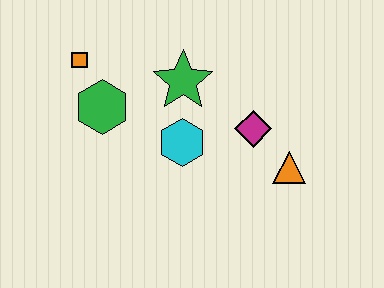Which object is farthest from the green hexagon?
The orange triangle is farthest from the green hexagon.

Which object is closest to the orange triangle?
The magenta diamond is closest to the orange triangle.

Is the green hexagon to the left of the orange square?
No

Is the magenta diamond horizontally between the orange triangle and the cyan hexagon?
Yes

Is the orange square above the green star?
Yes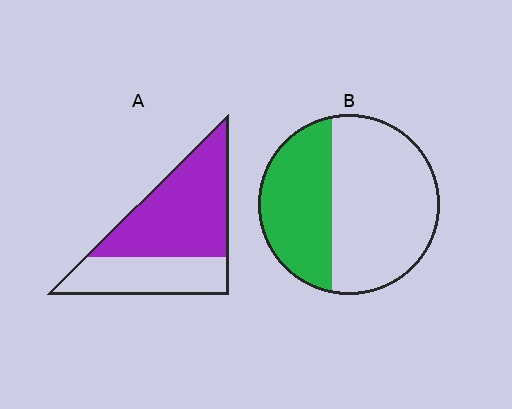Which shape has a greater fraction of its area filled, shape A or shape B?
Shape A.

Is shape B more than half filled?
No.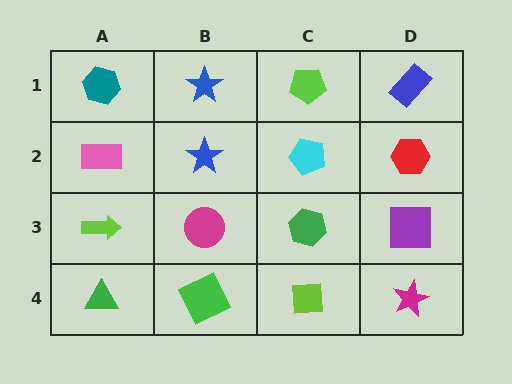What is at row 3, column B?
A magenta circle.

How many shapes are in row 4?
4 shapes.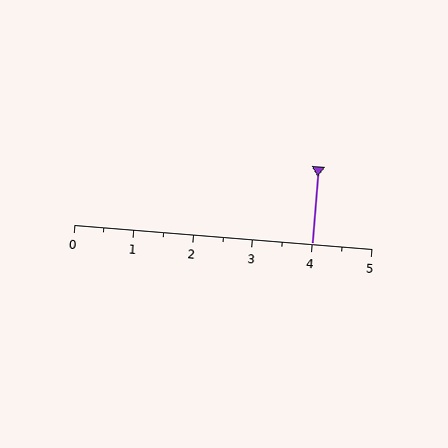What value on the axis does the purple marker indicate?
The marker indicates approximately 4.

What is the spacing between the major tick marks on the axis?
The major ticks are spaced 1 apart.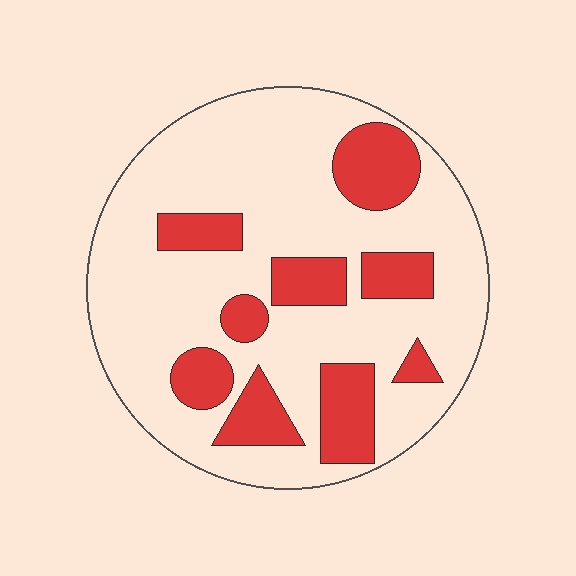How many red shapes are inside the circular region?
9.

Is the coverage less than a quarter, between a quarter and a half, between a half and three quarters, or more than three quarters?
Between a quarter and a half.